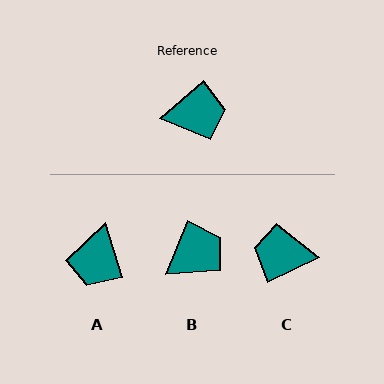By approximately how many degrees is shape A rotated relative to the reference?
Approximately 114 degrees clockwise.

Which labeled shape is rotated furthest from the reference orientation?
C, about 164 degrees away.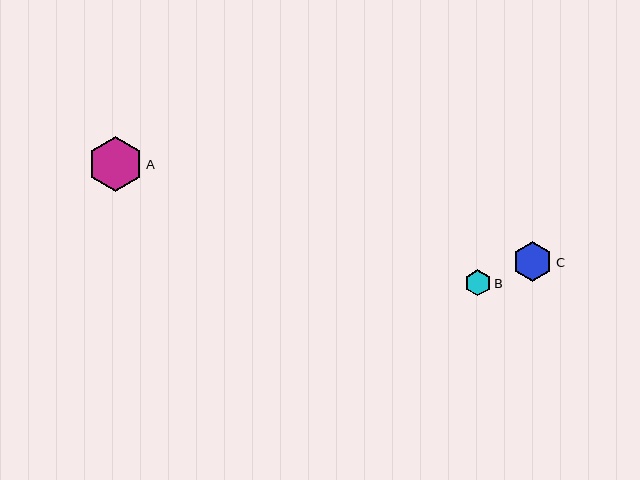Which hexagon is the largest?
Hexagon A is the largest with a size of approximately 55 pixels.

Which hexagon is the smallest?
Hexagon B is the smallest with a size of approximately 26 pixels.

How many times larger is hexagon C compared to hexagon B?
Hexagon C is approximately 1.5 times the size of hexagon B.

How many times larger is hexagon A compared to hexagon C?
Hexagon A is approximately 1.4 times the size of hexagon C.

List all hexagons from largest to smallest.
From largest to smallest: A, C, B.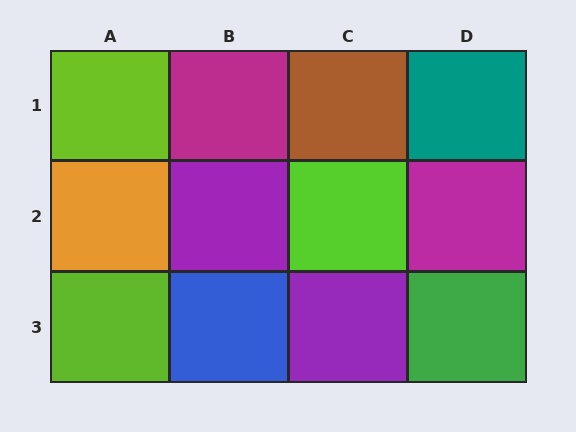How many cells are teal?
1 cell is teal.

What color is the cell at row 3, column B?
Blue.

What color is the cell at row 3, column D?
Green.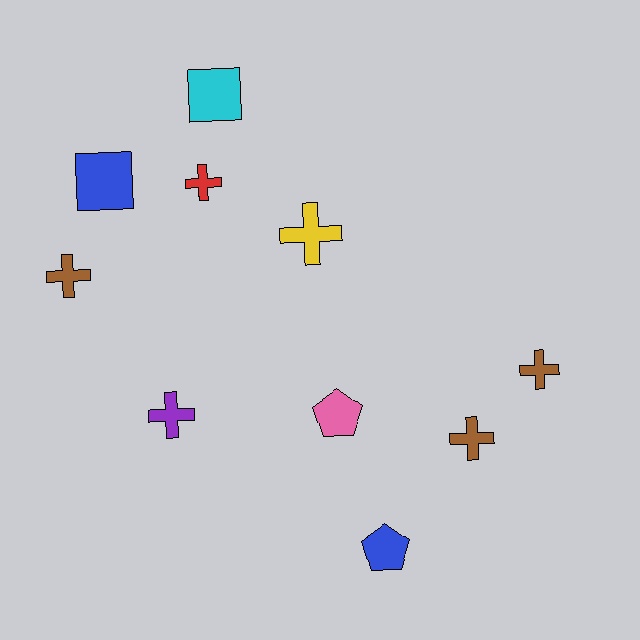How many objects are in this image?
There are 10 objects.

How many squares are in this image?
There are 2 squares.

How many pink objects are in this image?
There is 1 pink object.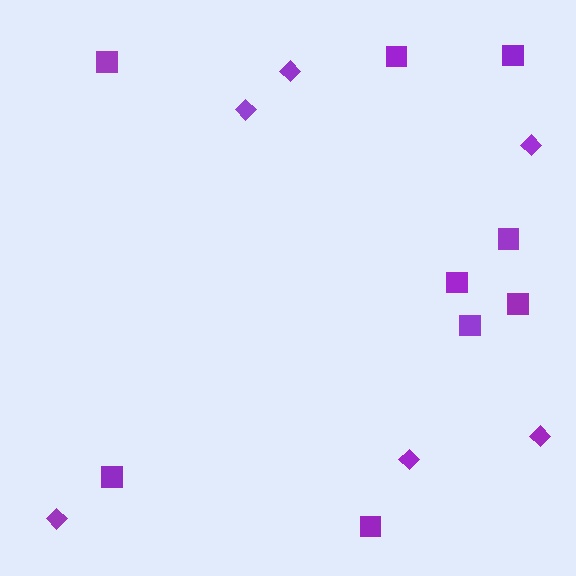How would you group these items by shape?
There are 2 groups: one group of diamonds (6) and one group of squares (9).